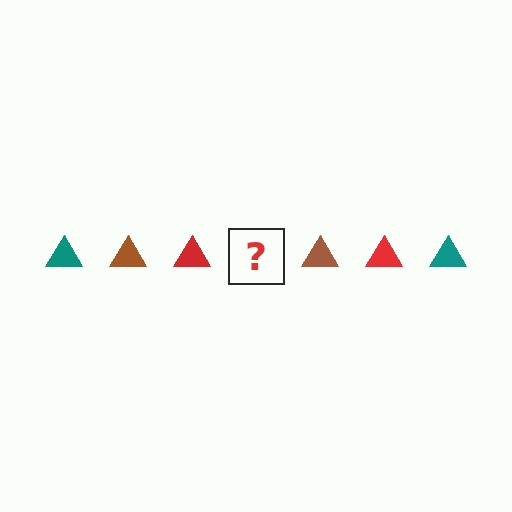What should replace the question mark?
The question mark should be replaced with a teal triangle.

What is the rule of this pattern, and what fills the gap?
The rule is that the pattern cycles through teal, brown, red triangles. The gap should be filled with a teal triangle.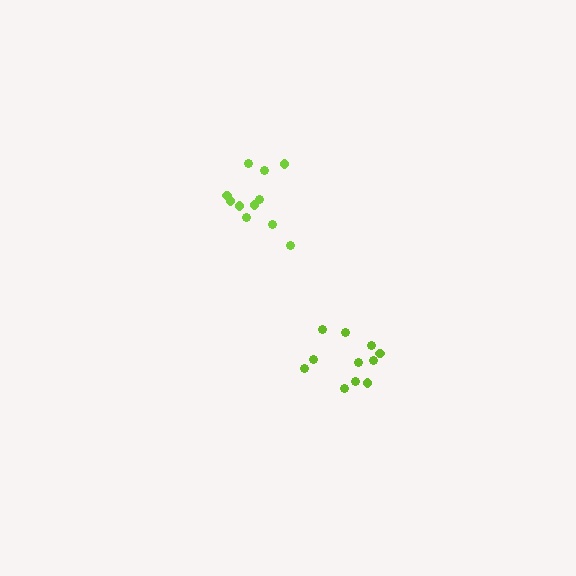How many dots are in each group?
Group 1: 11 dots, Group 2: 11 dots (22 total).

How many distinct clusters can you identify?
There are 2 distinct clusters.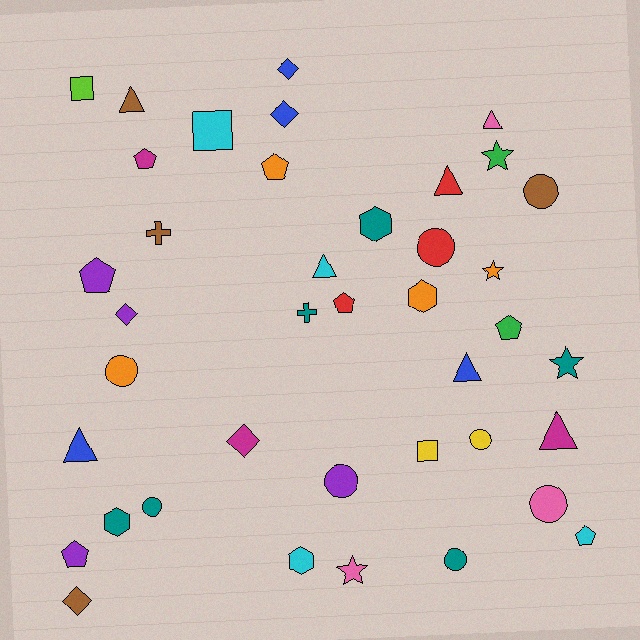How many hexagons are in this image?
There are 4 hexagons.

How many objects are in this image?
There are 40 objects.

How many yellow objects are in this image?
There are 2 yellow objects.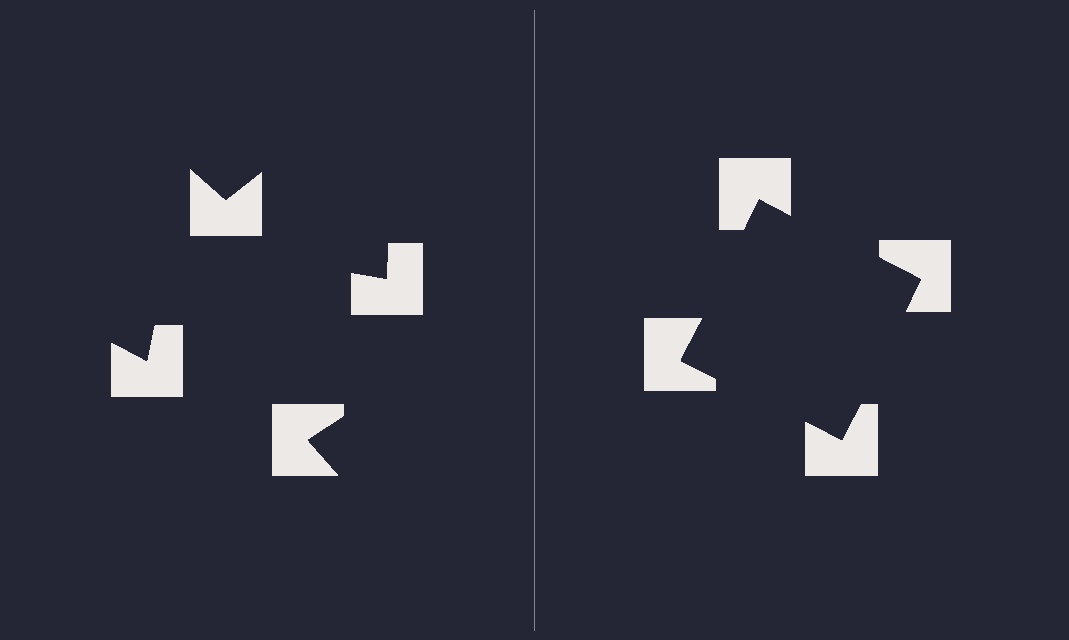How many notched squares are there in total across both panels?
8 — 4 on each side.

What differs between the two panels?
The notched squares are positioned identically on both sides; only the wedge orientations differ. On the right they align to a square; on the left they are misaligned.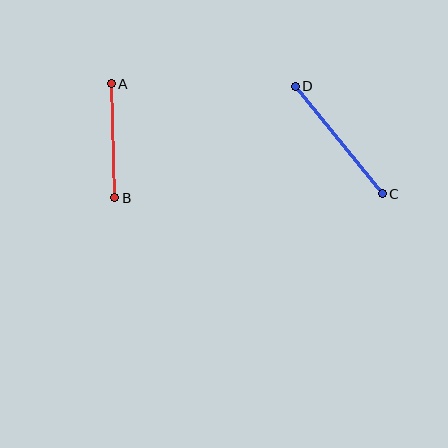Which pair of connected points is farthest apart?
Points C and D are farthest apart.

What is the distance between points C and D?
The distance is approximately 138 pixels.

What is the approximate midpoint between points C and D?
The midpoint is at approximately (339, 140) pixels.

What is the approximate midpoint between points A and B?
The midpoint is at approximately (113, 141) pixels.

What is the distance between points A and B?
The distance is approximately 114 pixels.